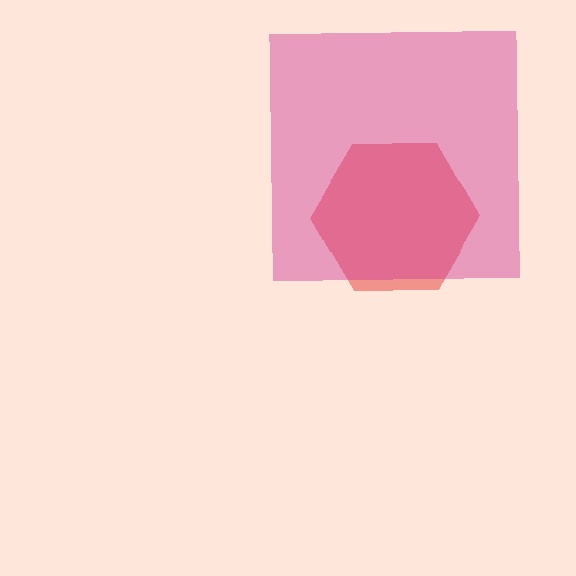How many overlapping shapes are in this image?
There are 2 overlapping shapes in the image.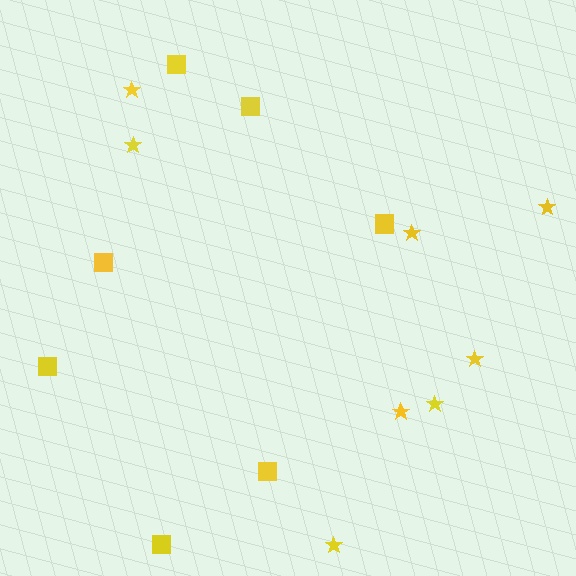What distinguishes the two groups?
There are 2 groups: one group of stars (8) and one group of squares (7).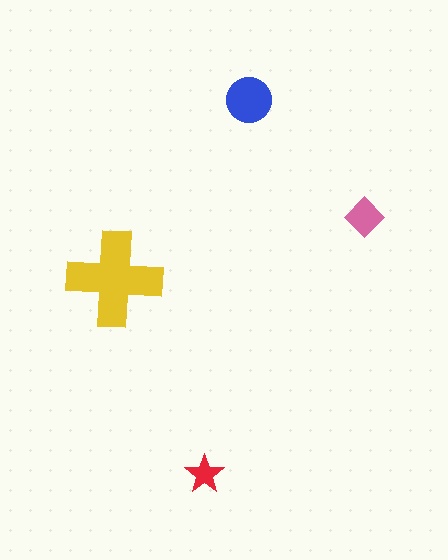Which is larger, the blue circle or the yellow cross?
The yellow cross.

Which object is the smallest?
The red star.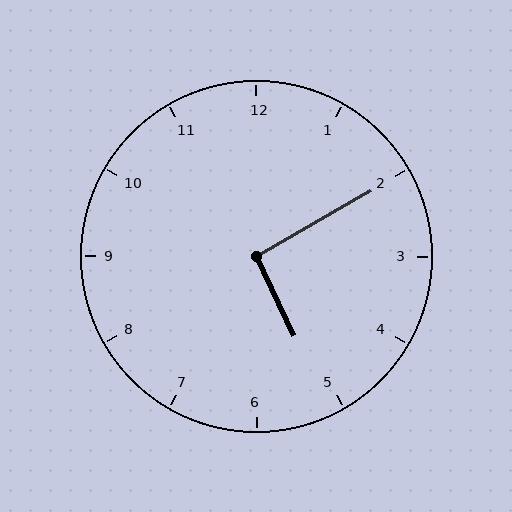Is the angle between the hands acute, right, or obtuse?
It is right.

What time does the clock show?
5:10.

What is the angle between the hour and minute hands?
Approximately 95 degrees.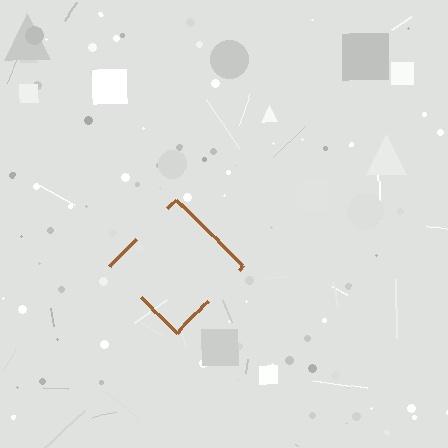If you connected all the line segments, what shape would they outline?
They would outline a diamond.